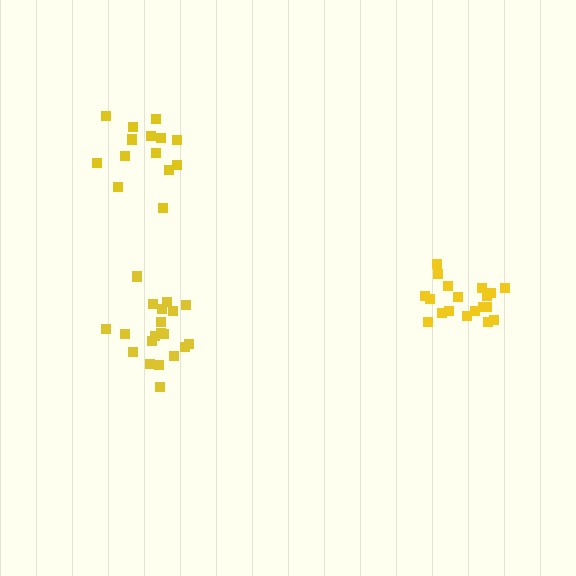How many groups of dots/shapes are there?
There are 3 groups.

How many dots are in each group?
Group 1: 19 dots, Group 2: 14 dots, Group 3: 20 dots (53 total).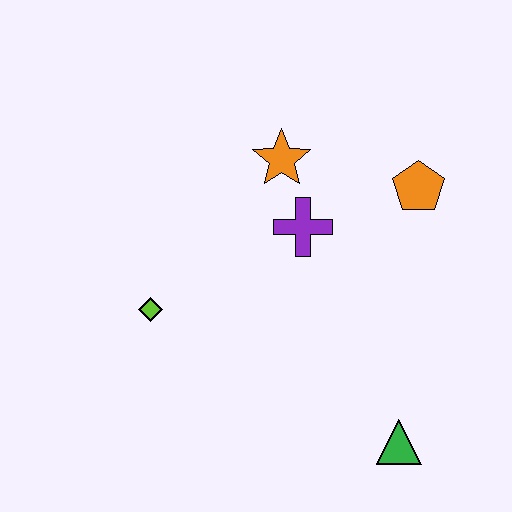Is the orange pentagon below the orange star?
Yes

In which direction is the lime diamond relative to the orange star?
The lime diamond is below the orange star.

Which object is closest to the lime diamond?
The purple cross is closest to the lime diamond.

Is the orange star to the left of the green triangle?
Yes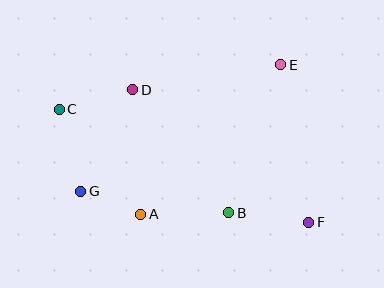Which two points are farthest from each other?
Points C and F are farthest from each other.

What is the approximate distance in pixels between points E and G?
The distance between E and G is approximately 237 pixels.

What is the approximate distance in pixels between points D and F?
The distance between D and F is approximately 220 pixels.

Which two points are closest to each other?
Points A and G are closest to each other.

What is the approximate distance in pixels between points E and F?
The distance between E and F is approximately 160 pixels.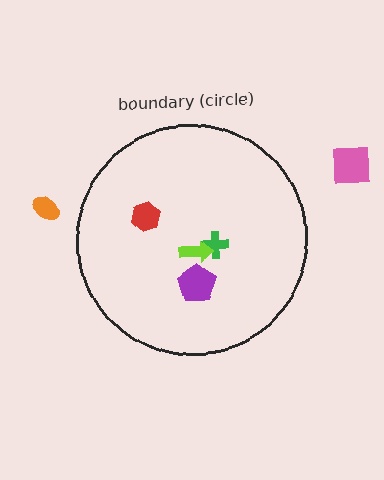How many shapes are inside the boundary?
4 inside, 2 outside.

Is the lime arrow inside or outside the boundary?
Inside.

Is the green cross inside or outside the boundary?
Inside.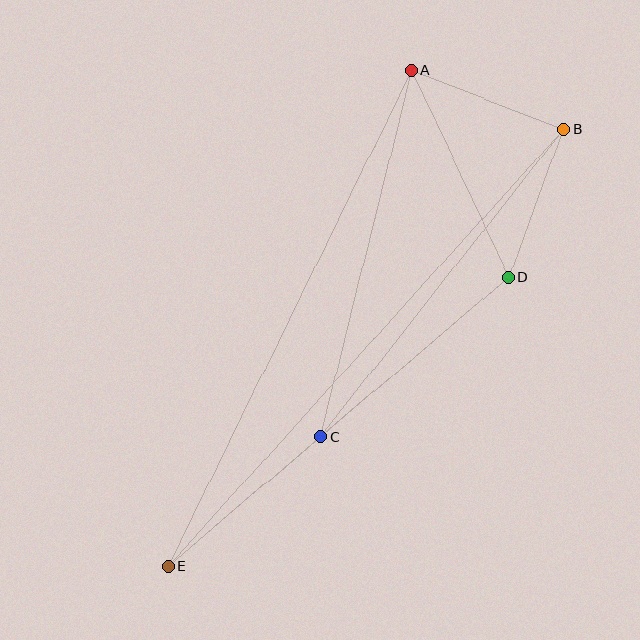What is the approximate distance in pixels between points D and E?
The distance between D and E is approximately 447 pixels.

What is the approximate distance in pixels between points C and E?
The distance between C and E is approximately 200 pixels.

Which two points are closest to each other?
Points B and D are closest to each other.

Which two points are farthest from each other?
Points B and E are farthest from each other.